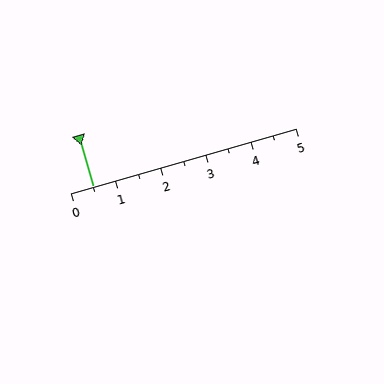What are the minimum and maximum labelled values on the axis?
The axis runs from 0 to 5.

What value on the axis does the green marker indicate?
The marker indicates approximately 0.5.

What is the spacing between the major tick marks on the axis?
The major ticks are spaced 1 apart.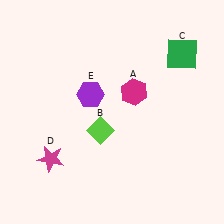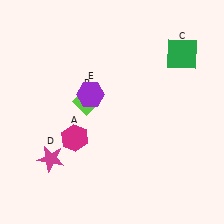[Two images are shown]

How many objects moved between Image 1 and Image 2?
2 objects moved between the two images.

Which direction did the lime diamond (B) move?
The lime diamond (B) moved up.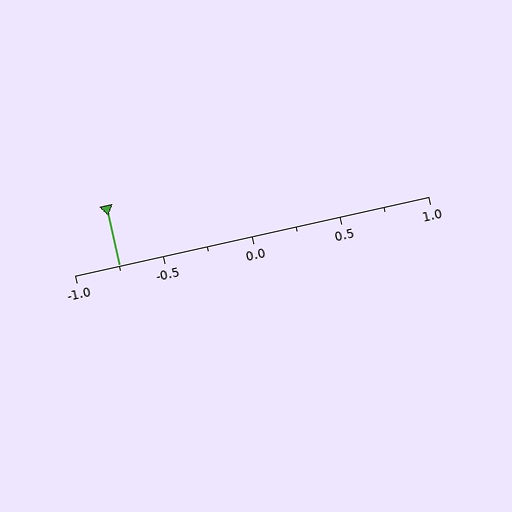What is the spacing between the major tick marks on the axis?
The major ticks are spaced 0.5 apart.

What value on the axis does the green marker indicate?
The marker indicates approximately -0.75.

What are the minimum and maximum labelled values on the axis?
The axis runs from -1.0 to 1.0.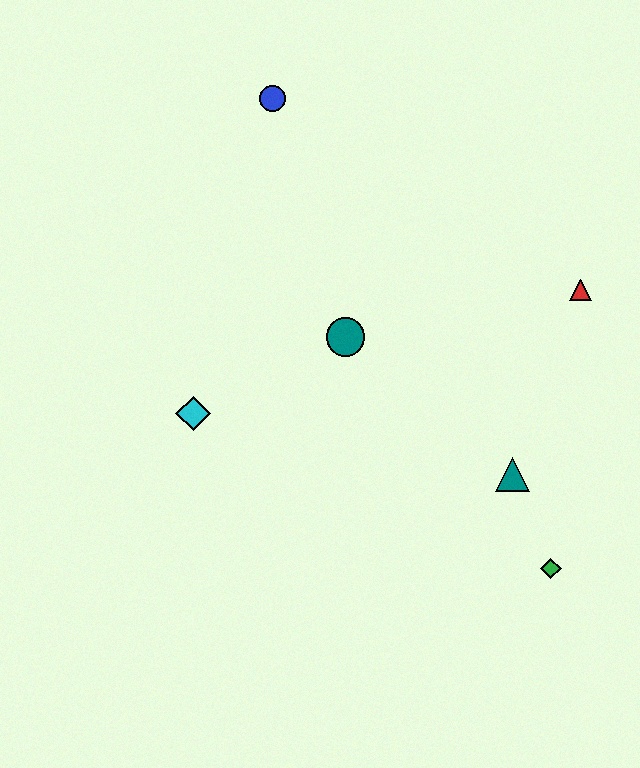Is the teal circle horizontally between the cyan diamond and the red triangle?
Yes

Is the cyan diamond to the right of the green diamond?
No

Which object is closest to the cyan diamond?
The teal circle is closest to the cyan diamond.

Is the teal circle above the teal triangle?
Yes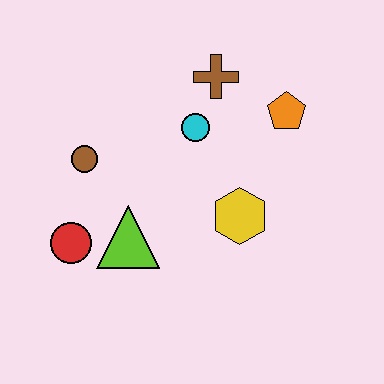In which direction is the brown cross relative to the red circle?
The brown cross is above the red circle.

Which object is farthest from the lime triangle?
The orange pentagon is farthest from the lime triangle.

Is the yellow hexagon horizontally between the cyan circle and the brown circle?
No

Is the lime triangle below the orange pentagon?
Yes